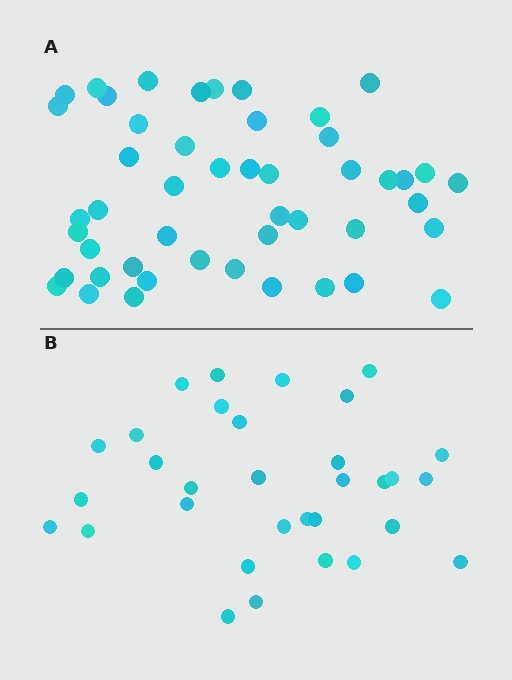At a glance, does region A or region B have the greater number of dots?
Region A (the top region) has more dots.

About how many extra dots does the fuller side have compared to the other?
Region A has approximately 15 more dots than region B.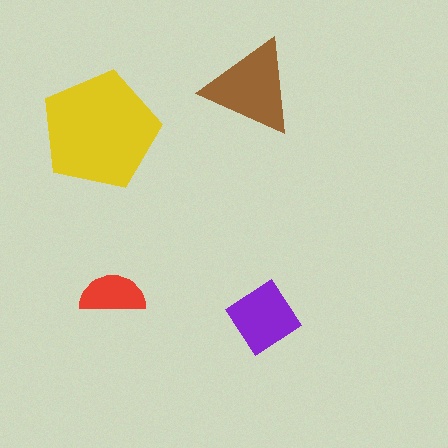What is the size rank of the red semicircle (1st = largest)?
4th.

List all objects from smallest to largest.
The red semicircle, the purple diamond, the brown triangle, the yellow pentagon.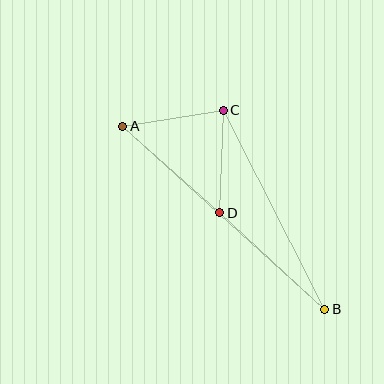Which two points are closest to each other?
Points A and C are closest to each other.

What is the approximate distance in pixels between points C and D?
The distance between C and D is approximately 103 pixels.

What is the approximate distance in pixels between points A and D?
The distance between A and D is approximately 130 pixels.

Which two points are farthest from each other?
Points A and B are farthest from each other.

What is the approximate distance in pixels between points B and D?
The distance between B and D is approximately 142 pixels.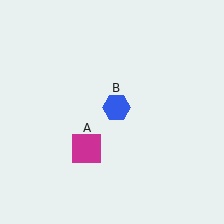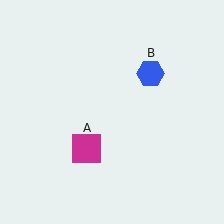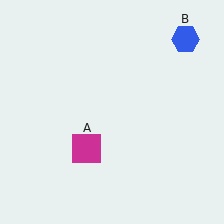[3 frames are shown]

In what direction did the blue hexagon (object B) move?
The blue hexagon (object B) moved up and to the right.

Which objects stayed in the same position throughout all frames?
Magenta square (object A) remained stationary.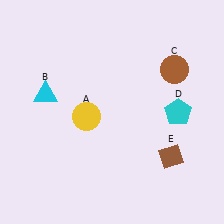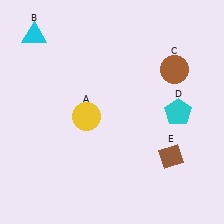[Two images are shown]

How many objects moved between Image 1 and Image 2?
1 object moved between the two images.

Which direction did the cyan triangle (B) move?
The cyan triangle (B) moved up.